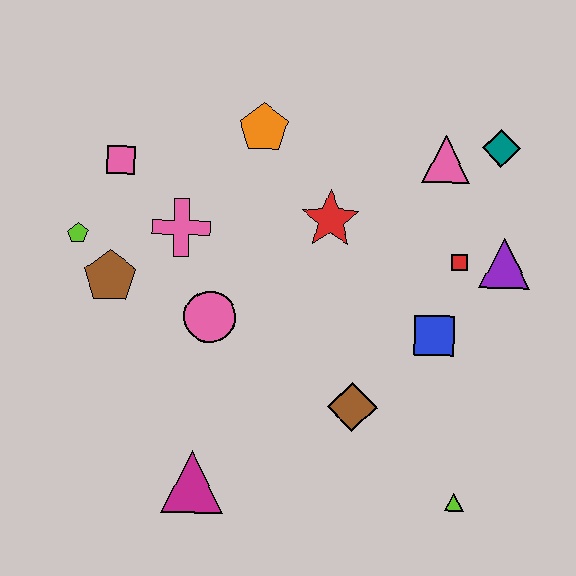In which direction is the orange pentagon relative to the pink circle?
The orange pentagon is above the pink circle.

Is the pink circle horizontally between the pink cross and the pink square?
No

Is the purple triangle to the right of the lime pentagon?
Yes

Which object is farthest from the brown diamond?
The pink square is farthest from the brown diamond.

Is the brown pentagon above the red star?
No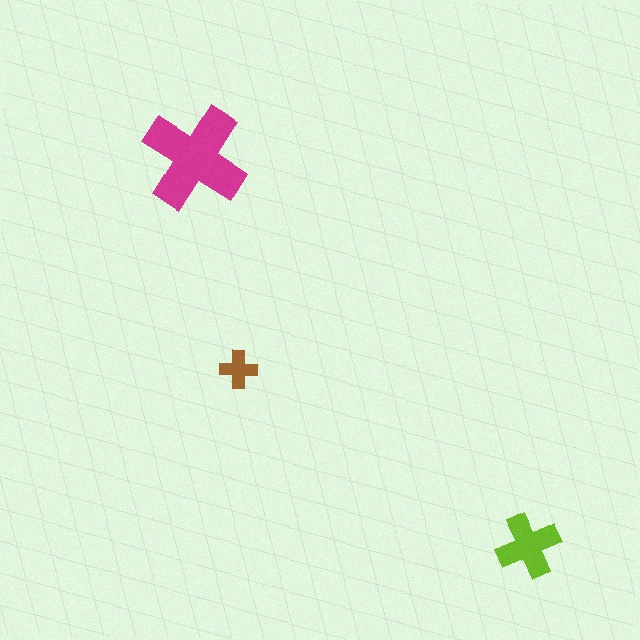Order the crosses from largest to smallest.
the magenta one, the lime one, the brown one.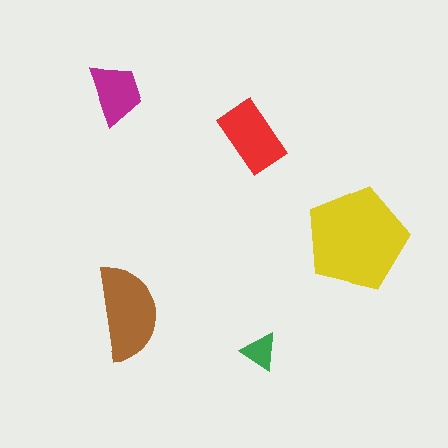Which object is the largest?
The yellow pentagon.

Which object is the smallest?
The green triangle.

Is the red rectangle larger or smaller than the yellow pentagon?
Smaller.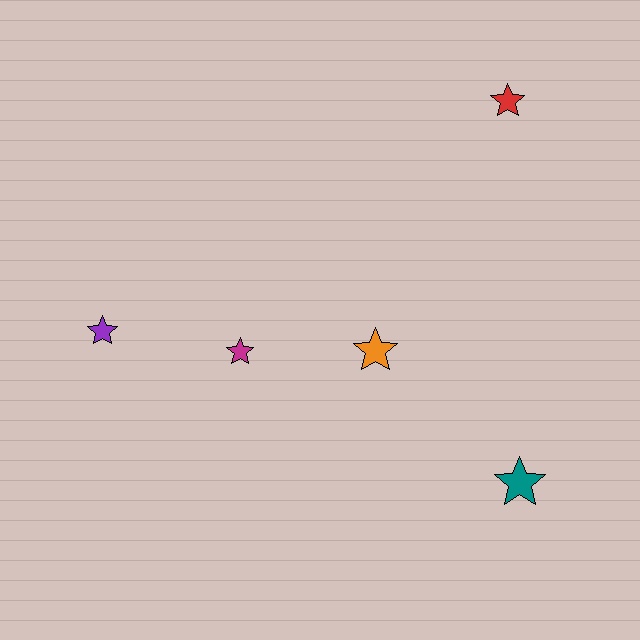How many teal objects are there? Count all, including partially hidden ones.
There is 1 teal object.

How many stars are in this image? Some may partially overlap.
There are 5 stars.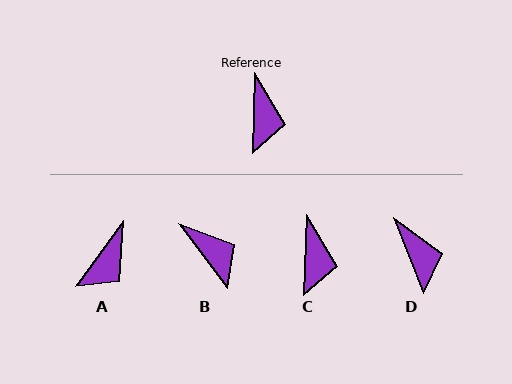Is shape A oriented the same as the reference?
No, it is off by about 35 degrees.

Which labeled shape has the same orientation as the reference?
C.